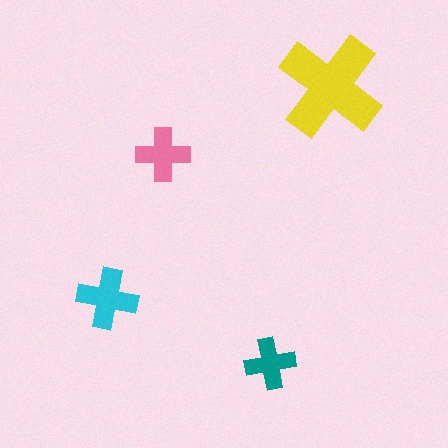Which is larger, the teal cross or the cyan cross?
The cyan one.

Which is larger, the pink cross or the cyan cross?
The cyan one.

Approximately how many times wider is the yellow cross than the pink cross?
About 2 times wider.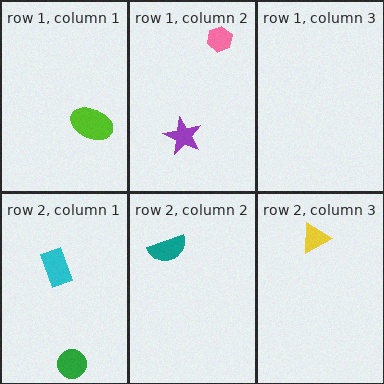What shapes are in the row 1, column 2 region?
The pink hexagon, the purple star.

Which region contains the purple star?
The row 1, column 2 region.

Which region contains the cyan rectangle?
The row 2, column 1 region.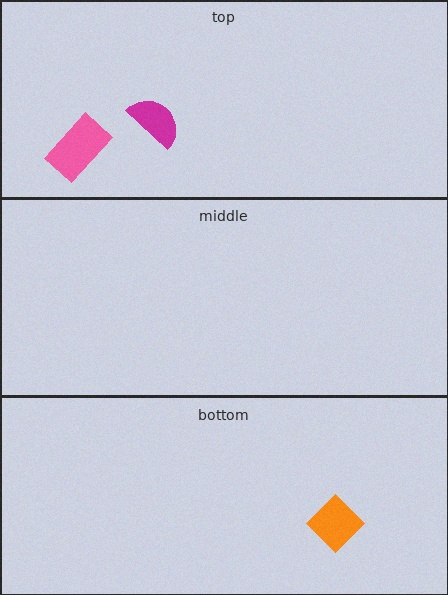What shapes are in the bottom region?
The orange diamond.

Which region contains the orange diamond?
The bottom region.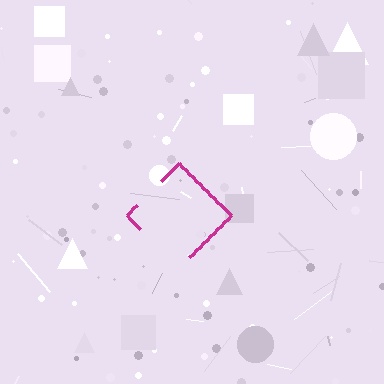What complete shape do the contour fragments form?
The contour fragments form a diamond.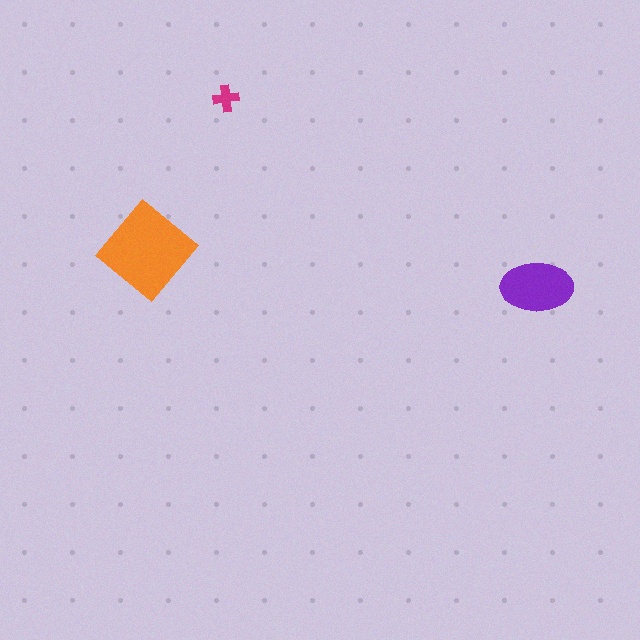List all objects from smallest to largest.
The magenta cross, the purple ellipse, the orange diamond.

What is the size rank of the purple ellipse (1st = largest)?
2nd.